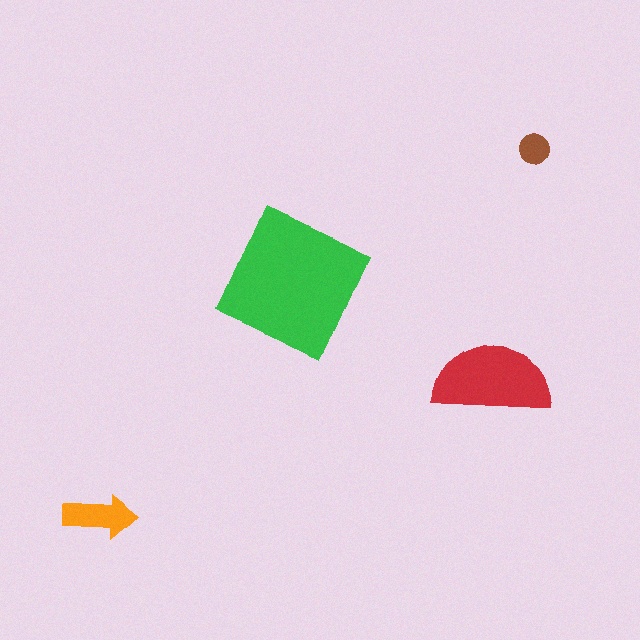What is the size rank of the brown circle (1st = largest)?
4th.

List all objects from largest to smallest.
The green square, the red semicircle, the orange arrow, the brown circle.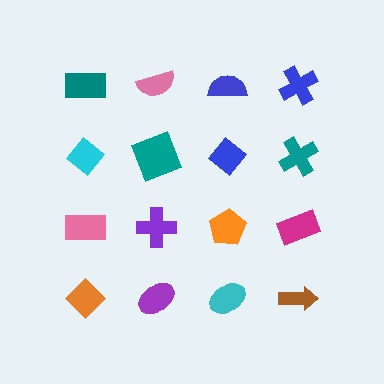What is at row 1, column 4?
A blue cross.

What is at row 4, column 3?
A cyan ellipse.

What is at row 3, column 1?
A pink rectangle.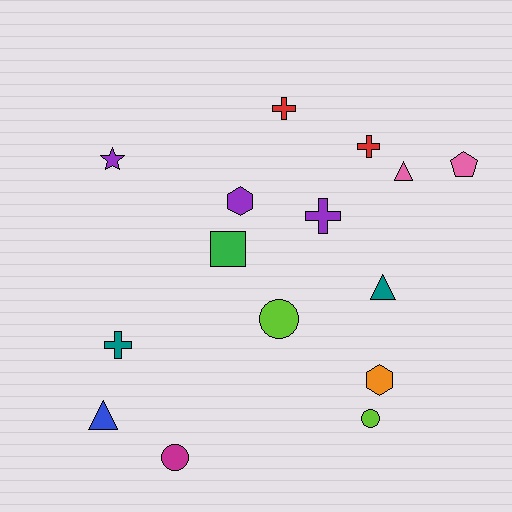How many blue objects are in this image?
There is 1 blue object.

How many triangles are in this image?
There are 3 triangles.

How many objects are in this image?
There are 15 objects.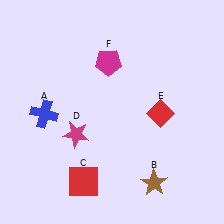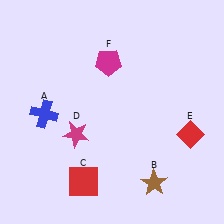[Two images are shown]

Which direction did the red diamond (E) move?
The red diamond (E) moved right.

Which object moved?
The red diamond (E) moved right.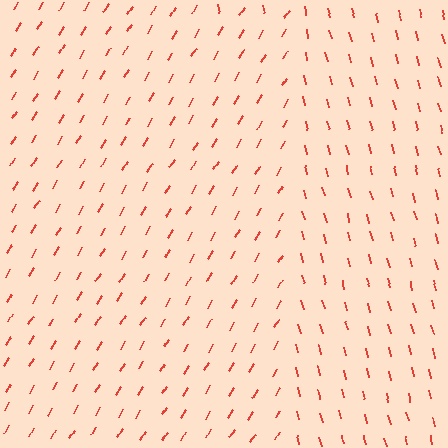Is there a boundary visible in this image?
Yes, there is a texture boundary formed by a change in line orientation.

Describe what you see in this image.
The image is filled with small red line segments. A rectangle region in the image has lines oriented differently from the surrounding lines, creating a visible texture boundary.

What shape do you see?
I see a rectangle.